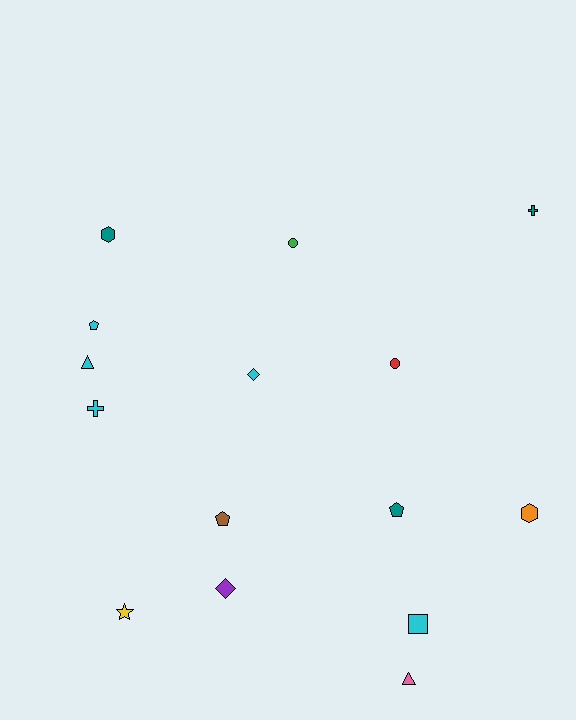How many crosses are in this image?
There are 2 crosses.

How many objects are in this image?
There are 15 objects.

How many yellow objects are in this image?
There is 1 yellow object.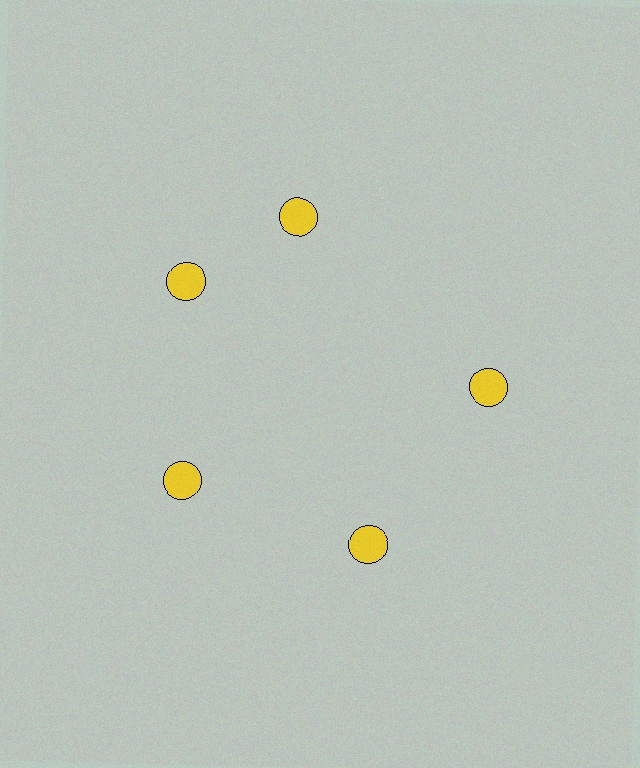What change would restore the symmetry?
The symmetry would be restored by rotating it back into even spacing with its neighbors so that all 5 circles sit at equal angles and equal distance from the center.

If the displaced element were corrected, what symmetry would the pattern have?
It would have 5-fold rotational symmetry — the pattern would map onto itself every 72 degrees.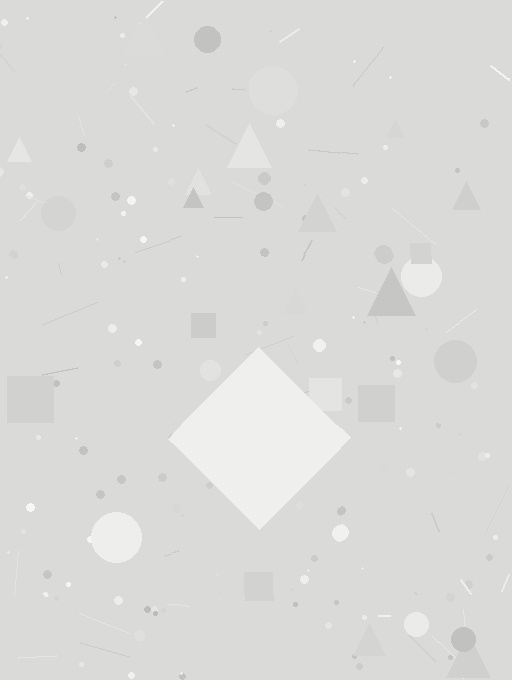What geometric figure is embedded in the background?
A diamond is embedded in the background.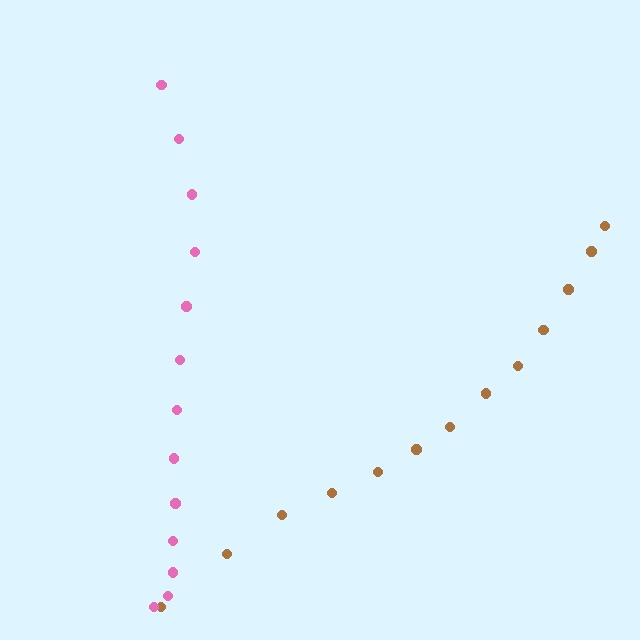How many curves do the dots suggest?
There are 2 distinct paths.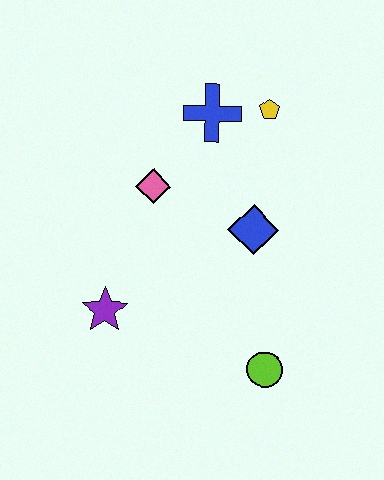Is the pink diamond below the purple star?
No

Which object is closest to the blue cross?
The yellow pentagon is closest to the blue cross.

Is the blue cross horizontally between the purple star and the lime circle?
Yes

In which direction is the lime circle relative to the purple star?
The lime circle is to the right of the purple star.